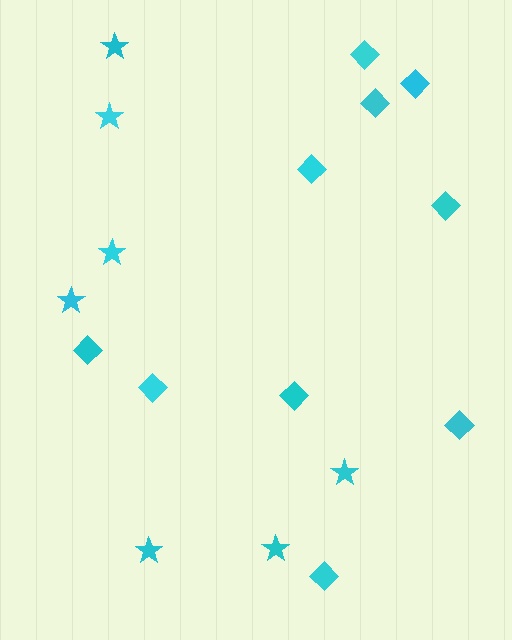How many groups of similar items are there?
There are 2 groups: one group of diamonds (10) and one group of stars (7).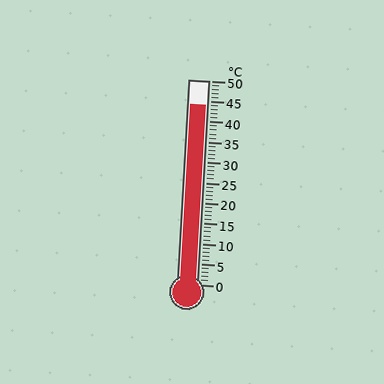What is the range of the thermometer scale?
The thermometer scale ranges from 0°C to 50°C.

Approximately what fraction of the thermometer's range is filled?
The thermometer is filled to approximately 90% of its range.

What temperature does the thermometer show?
The thermometer shows approximately 44°C.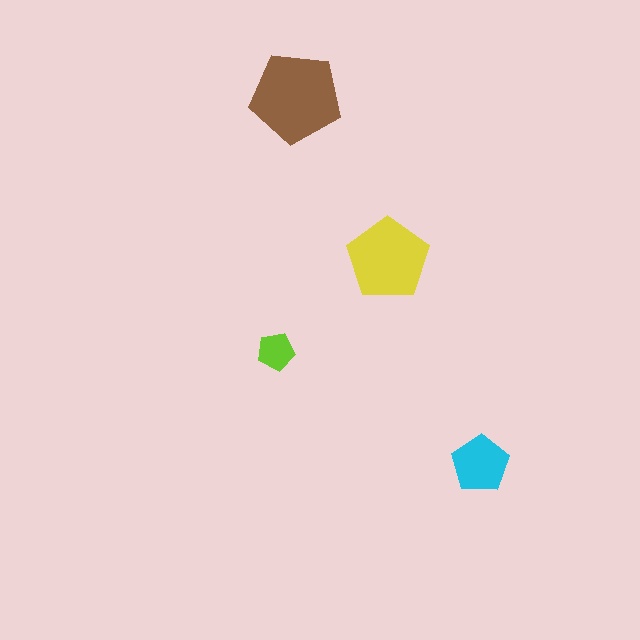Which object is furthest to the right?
The cyan pentagon is rightmost.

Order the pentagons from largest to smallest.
the brown one, the yellow one, the cyan one, the lime one.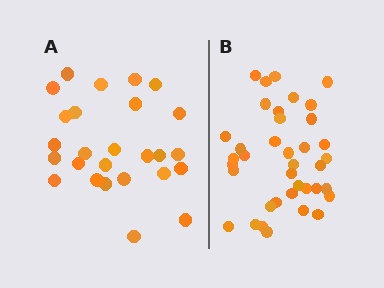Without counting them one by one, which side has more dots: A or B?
Region B (the right region) has more dots.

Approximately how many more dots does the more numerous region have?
Region B has roughly 12 or so more dots than region A.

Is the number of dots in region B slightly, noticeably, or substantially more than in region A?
Region B has substantially more. The ratio is roughly 1.5 to 1.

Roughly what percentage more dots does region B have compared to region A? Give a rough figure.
About 45% more.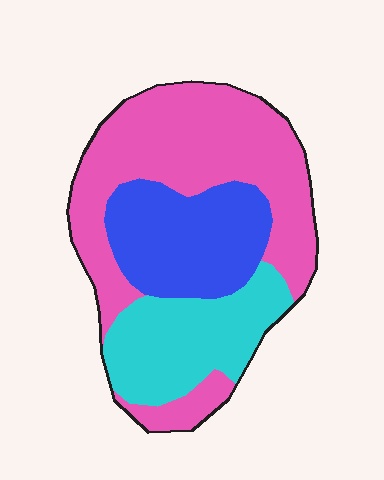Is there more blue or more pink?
Pink.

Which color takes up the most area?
Pink, at roughly 50%.